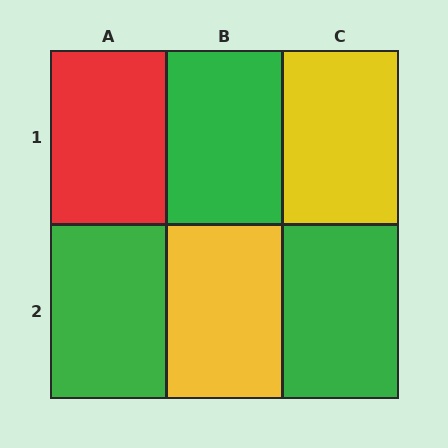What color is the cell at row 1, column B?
Green.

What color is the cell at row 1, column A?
Red.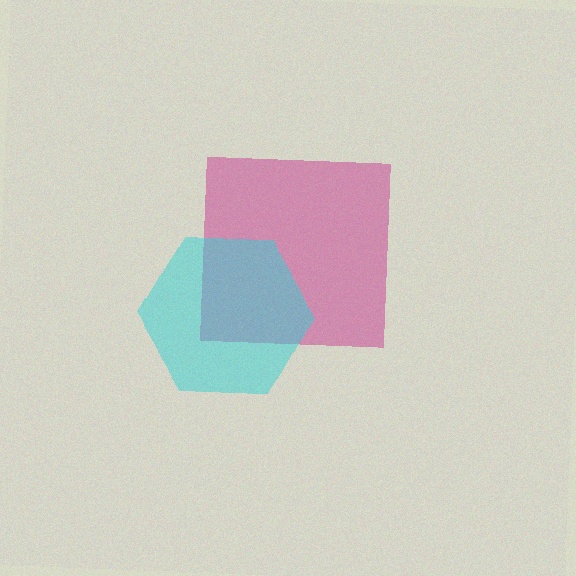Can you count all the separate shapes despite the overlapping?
Yes, there are 2 separate shapes.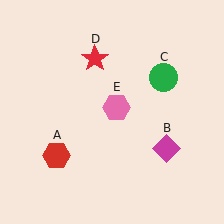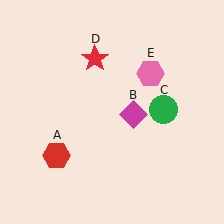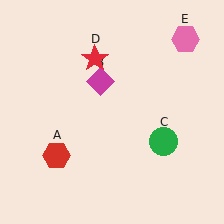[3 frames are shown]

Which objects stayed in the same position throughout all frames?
Red hexagon (object A) and red star (object D) remained stationary.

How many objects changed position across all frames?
3 objects changed position: magenta diamond (object B), green circle (object C), pink hexagon (object E).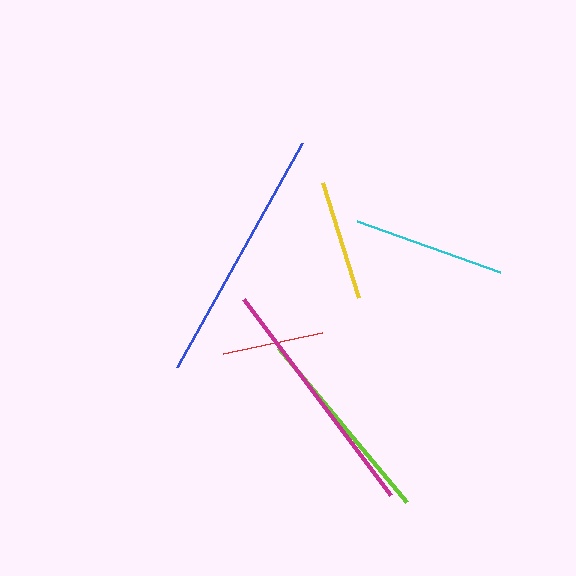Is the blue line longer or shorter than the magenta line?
The blue line is longer than the magenta line.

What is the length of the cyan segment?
The cyan segment is approximately 152 pixels long.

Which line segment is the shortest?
The red line is the shortest at approximately 101 pixels.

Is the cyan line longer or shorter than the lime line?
The lime line is longer than the cyan line.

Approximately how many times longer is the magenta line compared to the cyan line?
The magenta line is approximately 1.6 times the length of the cyan line.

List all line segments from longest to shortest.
From longest to shortest: blue, magenta, lime, cyan, yellow, red.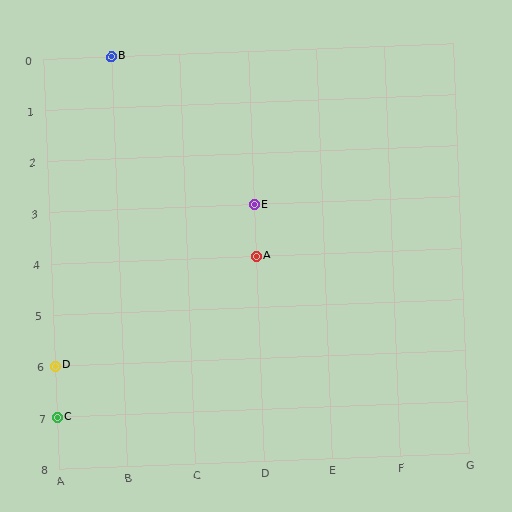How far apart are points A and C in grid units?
Points A and C are 3 columns and 3 rows apart (about 4.2 grid units diagonally).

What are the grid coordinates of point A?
Point A is at grid coordinates (D, 4).